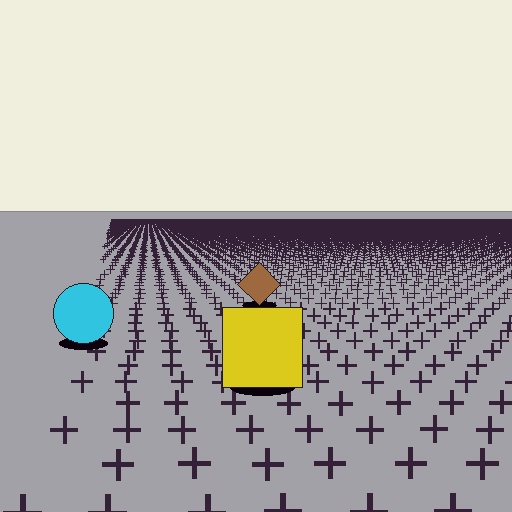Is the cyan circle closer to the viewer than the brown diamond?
Yes. The cyan circle is closer — you can tell from the texture gradient: the ground texture is coarser near it.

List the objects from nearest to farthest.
From nearest to farthest: the yellow square, the cyan circle, the brown diamond.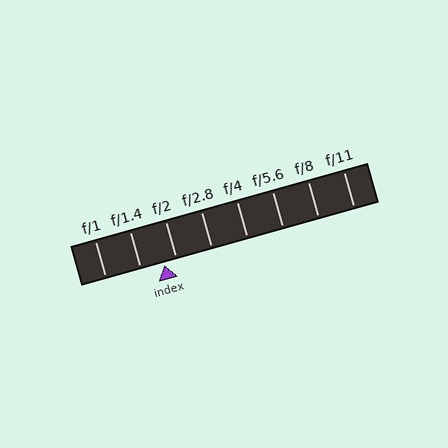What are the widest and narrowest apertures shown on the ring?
The widest aperture shown is f/1 and the narrowest is f/11.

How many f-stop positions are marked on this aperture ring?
There are 8 f-stop positions marked.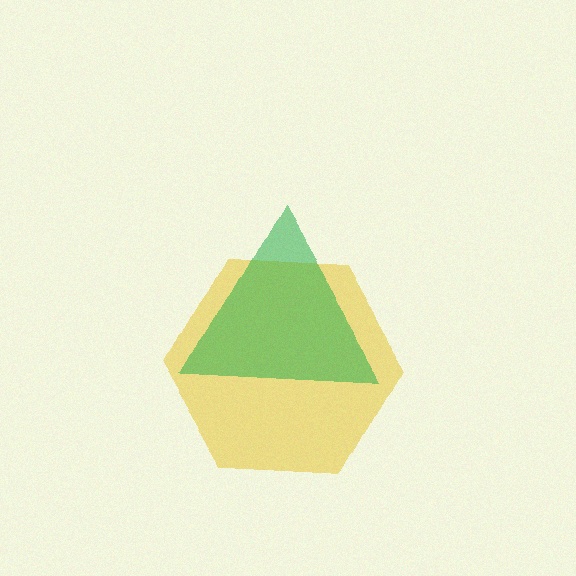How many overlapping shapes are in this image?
There are 2 overlapping shapes in the image.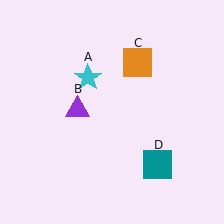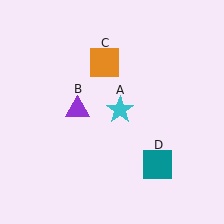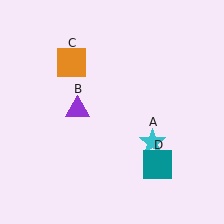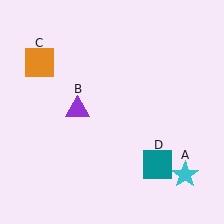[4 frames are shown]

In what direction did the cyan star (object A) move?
The cyan star (object A) moved down and to the right.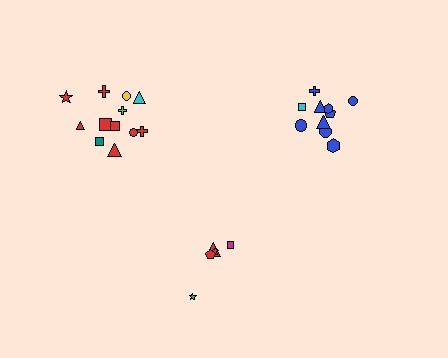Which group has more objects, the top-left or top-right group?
The top-left group.